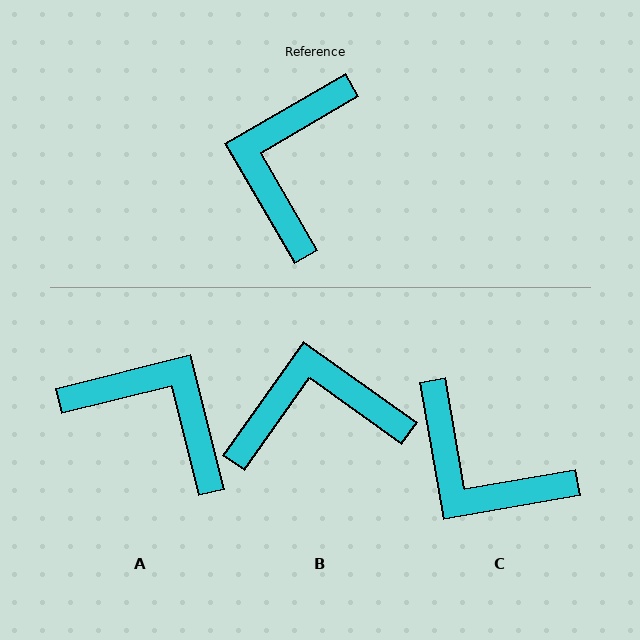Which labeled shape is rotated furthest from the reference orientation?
A, about 106 degrees away.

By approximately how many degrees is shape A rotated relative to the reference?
Approximately 106 degrees clockwise.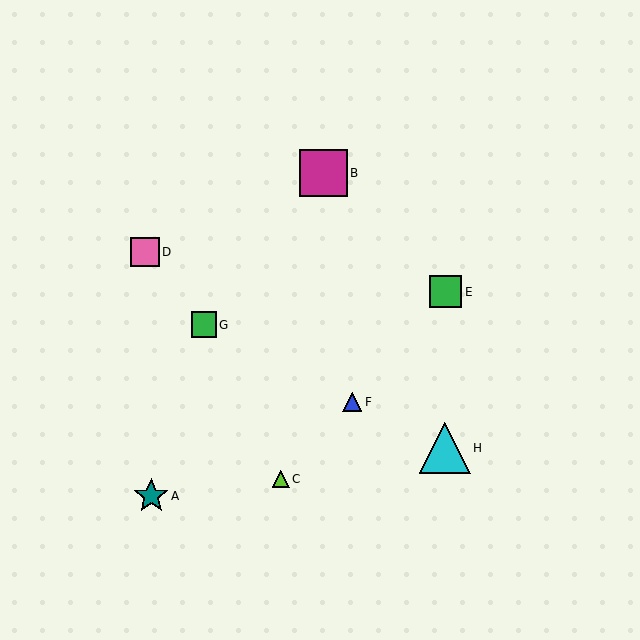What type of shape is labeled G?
Shape G is a green square.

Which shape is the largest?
The cyan triangle (labeled H) is the largest.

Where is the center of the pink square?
The center of the pink square is at (145, 252).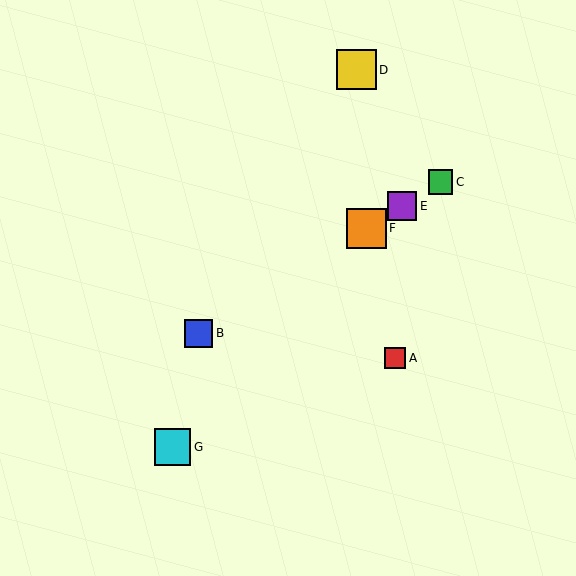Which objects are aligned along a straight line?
Objects B, C, E, F are aligned along a straight line.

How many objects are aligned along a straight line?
4 objects (B, C, E, F) are aligned along a straight line.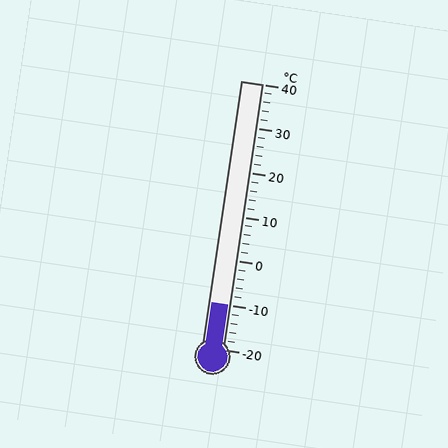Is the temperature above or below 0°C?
The temperature is below 0°C.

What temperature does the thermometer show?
The thermometer shows approximately -10°C.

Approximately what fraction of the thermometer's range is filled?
The thermometer is filled to approximately 15% of its range.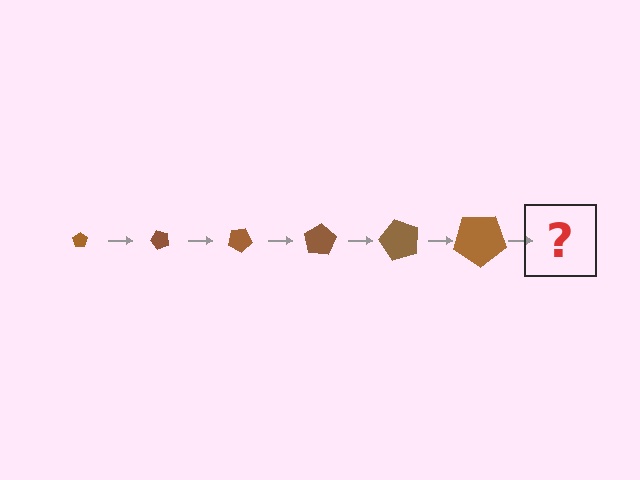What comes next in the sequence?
The next element should be a pentagon, larger than the previous one and rotated 300 degrees from the start.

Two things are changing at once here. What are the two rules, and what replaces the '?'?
The two rules are that the pentagon grows larger each step and it rotates 50 degrees each step. The '?' should be a pentagon, larger than the previous one and rotated 300 degrees from the start.